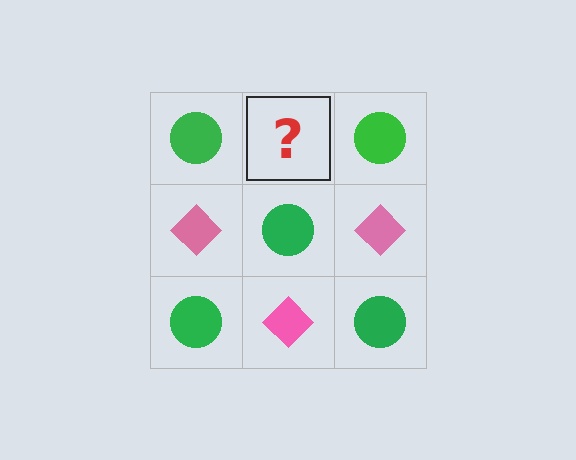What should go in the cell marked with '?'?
The missing cell should contain a pink diamond.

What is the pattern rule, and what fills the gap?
The rule is that it alternates green circle and pink diamond in a checkerboard pattern. The gap should be filled with a pink diamond.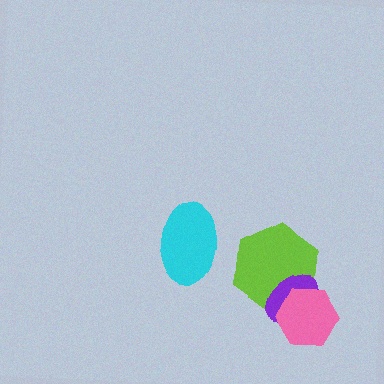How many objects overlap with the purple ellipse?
2 objects overlap with the purple ellipse.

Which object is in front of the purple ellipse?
The pink hexagon is in front of the purple ellipse.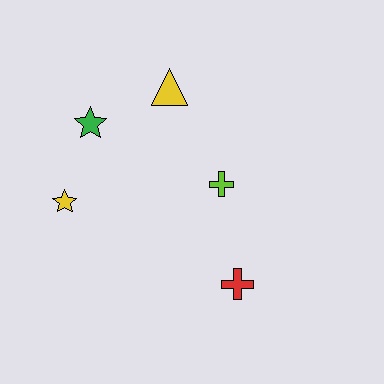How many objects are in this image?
There are 5 objects.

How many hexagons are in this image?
There are no hexagons.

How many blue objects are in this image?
There are no blue objects.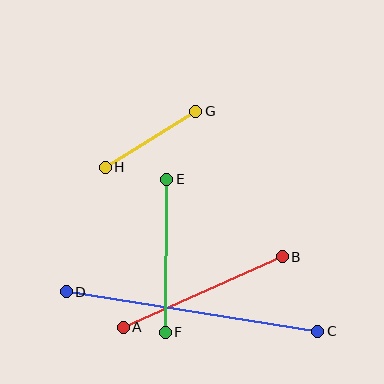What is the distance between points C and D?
The distance is approximately 254 pixels.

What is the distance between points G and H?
The distance is approximately 107 pixels.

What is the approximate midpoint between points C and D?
The midpoint is at approximately (192, 312) pixels.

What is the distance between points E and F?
The distance is approximately 153 pixels.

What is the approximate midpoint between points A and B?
The midpoint is at approximately (203, 292) pixels.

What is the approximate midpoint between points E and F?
The midpoint is at approximately (166, 256) pixels.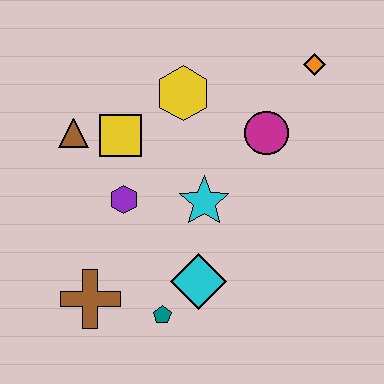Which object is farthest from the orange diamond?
The brown cross is farthest from the orange diamond.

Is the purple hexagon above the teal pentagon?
Yes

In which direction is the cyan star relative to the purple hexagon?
The cyan star is to the right of the purple hexagon.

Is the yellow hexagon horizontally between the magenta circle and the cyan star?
No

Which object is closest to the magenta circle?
The orange diamond is closest to the magenta circle.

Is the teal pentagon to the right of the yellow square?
Yes